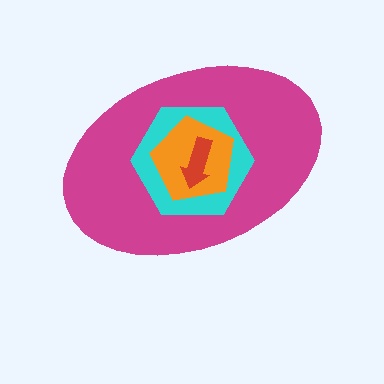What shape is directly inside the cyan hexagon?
The orange pentagon.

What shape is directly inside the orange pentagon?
The red arrow.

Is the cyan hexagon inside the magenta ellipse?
Yes.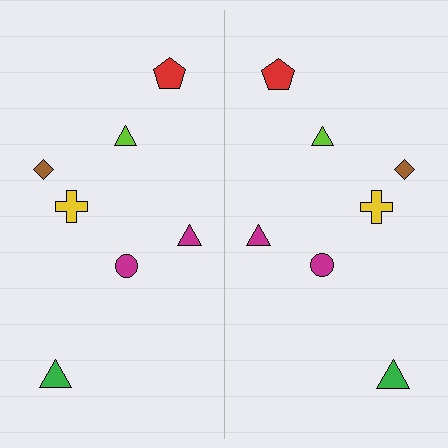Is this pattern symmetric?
Yes, this pattern has bilateral (reflection) symmetry.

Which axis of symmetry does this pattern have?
The pattern has a vertical axis of symmetry running through the center of the image.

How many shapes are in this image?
There are 14 shapes in this image.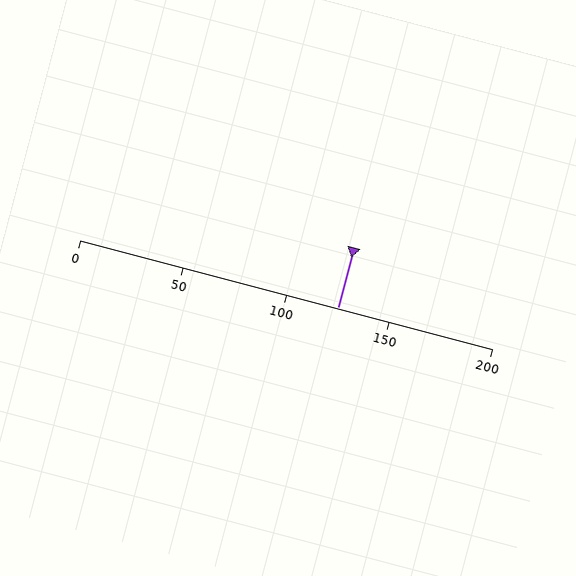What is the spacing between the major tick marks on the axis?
The major ticks are spaced 50 apart.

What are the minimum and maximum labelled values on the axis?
The axis runs from 0 to 200.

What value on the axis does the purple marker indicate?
The marker indicates approximately 125.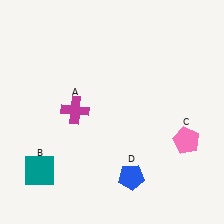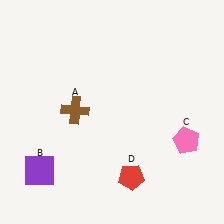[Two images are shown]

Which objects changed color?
A changed from magenta to brown. B changed from teal to purple. D changed from blue to red.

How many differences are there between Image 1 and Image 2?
There are 3 differences between the two images.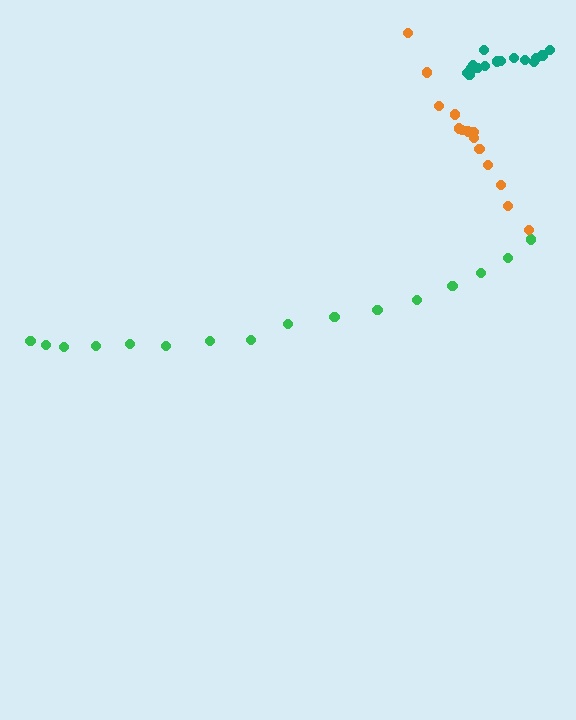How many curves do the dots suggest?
There are 3 distinct paths.